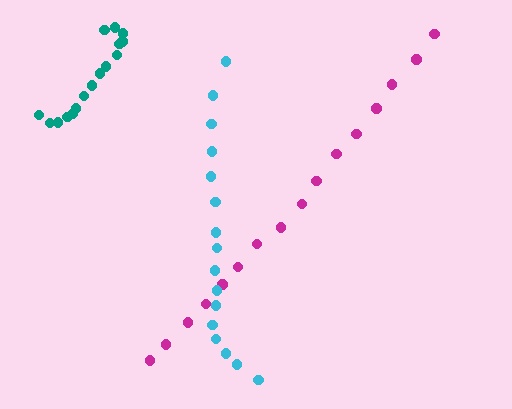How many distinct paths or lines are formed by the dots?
There are 3 distinct paths.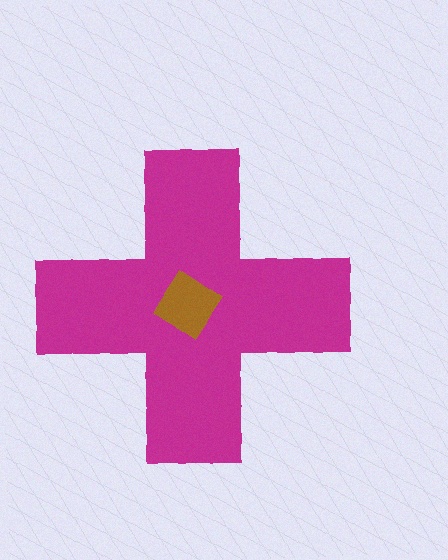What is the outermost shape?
The magenta cross.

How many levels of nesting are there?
2.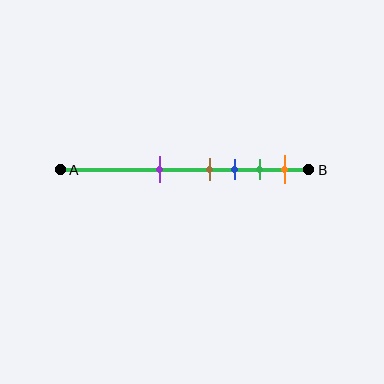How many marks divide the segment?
There are 5 marks dividing the segment.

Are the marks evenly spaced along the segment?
No, the marks are not evenly spaced.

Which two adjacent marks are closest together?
The brown and blue marks are the closest adjacent pair.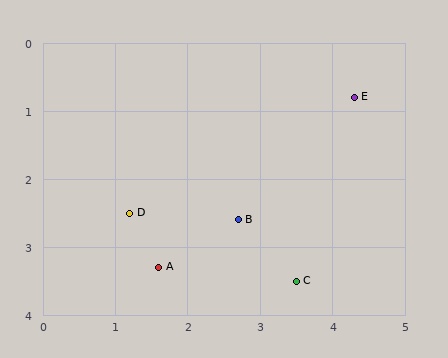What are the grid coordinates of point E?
Point E is at approximately (4.3, 0.8).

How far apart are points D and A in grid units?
Points D and A are about 0.9 grid units apart.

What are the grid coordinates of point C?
Point C is at approximately (3.5, 3.5).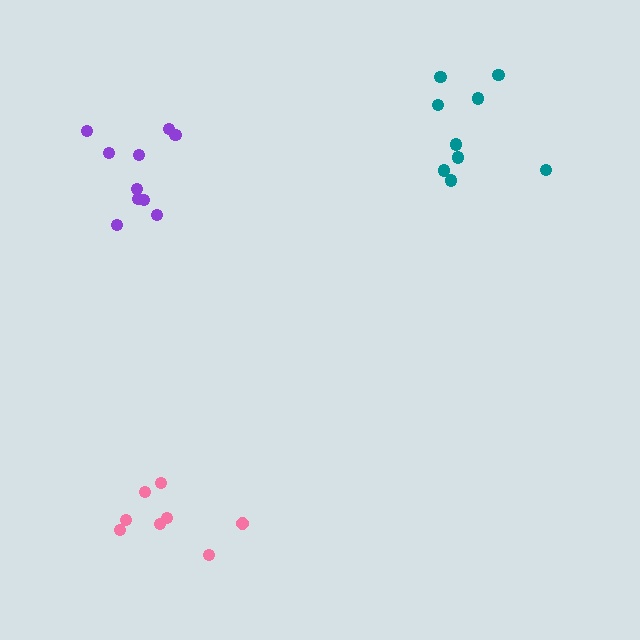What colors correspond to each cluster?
The clusters are colored: purple, teal, pink.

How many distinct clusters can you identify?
There are 3 distinct clusters.